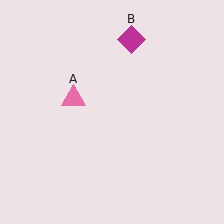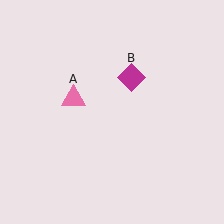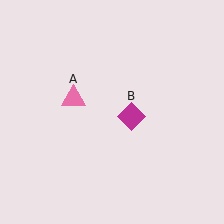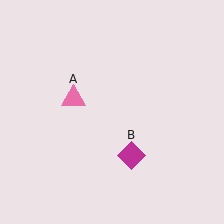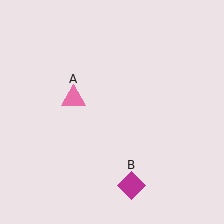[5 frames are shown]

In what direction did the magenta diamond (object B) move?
The magenta diamond (object B) moved down.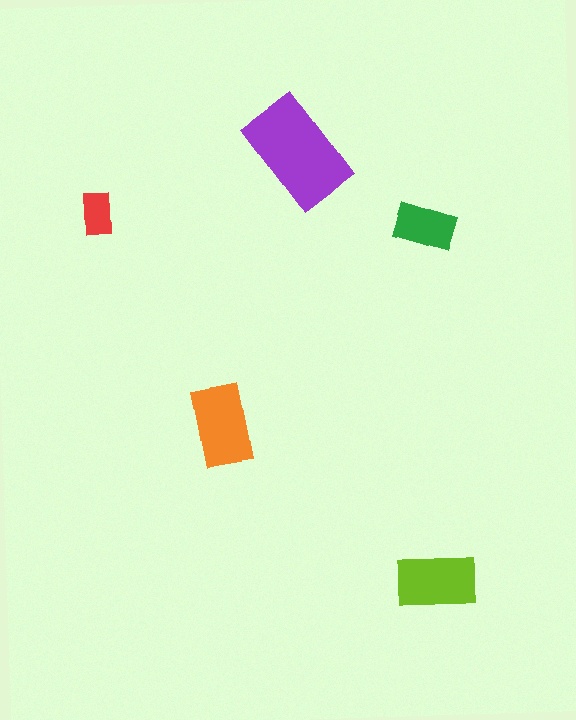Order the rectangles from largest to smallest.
the purple one, the orange one, the lime one, the green one, the red one.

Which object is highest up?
The purple rectangle is topmost.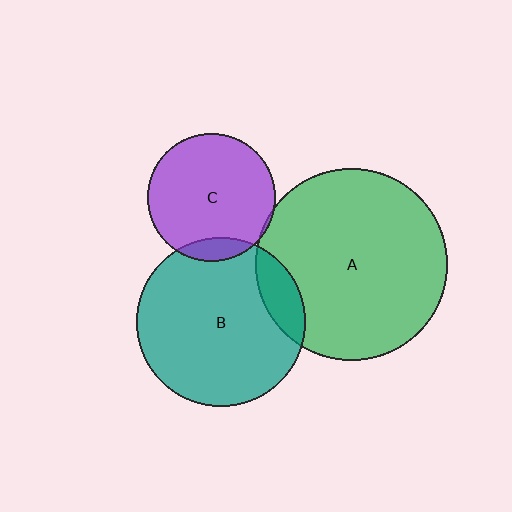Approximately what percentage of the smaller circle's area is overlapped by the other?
Approximately 5%.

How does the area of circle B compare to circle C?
Approximately 1.7 times.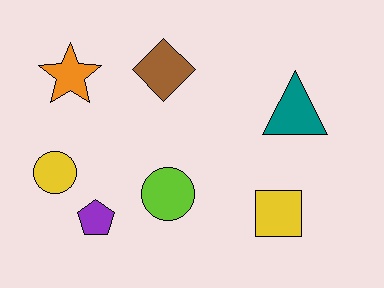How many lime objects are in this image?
There is 1 lime object.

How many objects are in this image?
There are 7 objects.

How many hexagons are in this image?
There are no hexagons.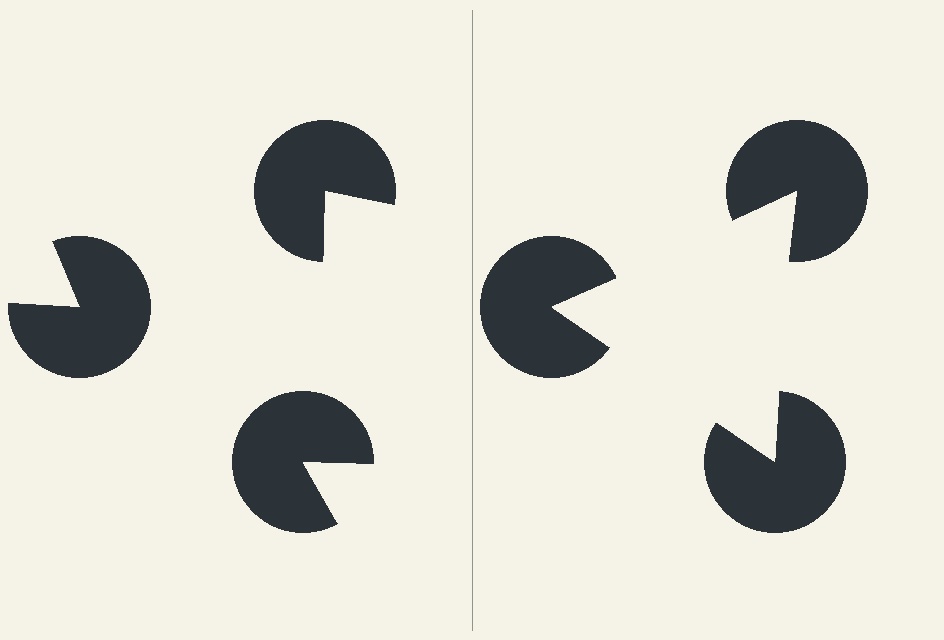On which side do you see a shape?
An illusory triangle appears on the right side. On the left side the wedge cuts are rotated, so no coherent shape forms.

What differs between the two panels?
The pac-man discs are positioned identically on both sides; only the wedge orientations differ. On the right they align to a triangle; on the left they are misaligned.